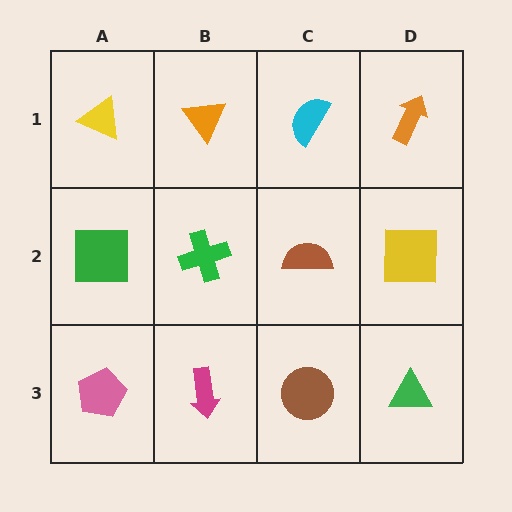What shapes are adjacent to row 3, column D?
A yellow square (row 2, column D), a brown circle (row 3, column C).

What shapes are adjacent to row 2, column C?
A cyan semicircle (row 1, column C), a brown circle (row 3, column C), a green cross (row 2, column B), a yellow square (row 2, column D).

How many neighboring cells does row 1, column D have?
2.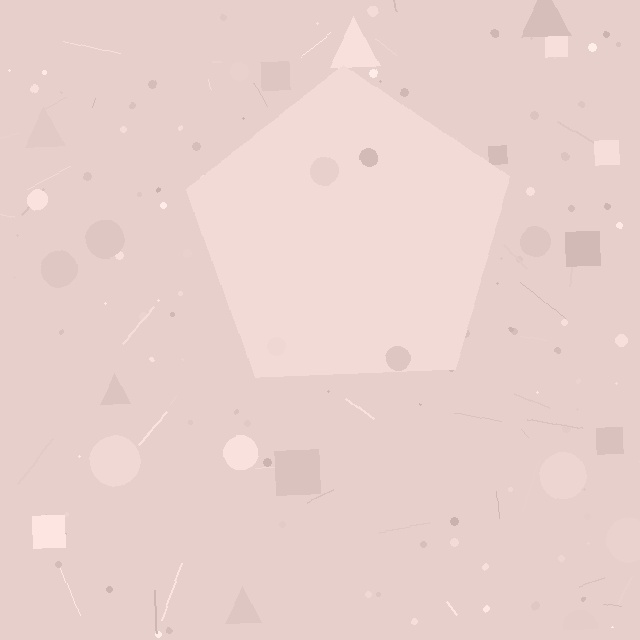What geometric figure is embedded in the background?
A pentagon is embedded in the background.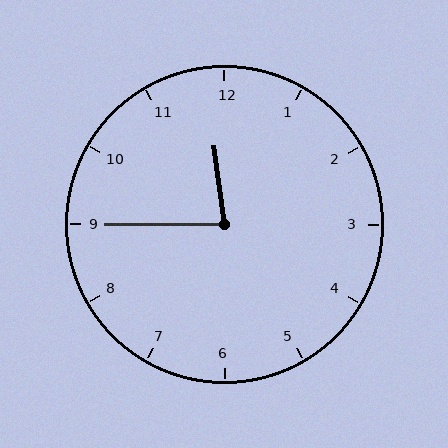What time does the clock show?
11:45.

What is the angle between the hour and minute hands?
Approximately 82 degrees.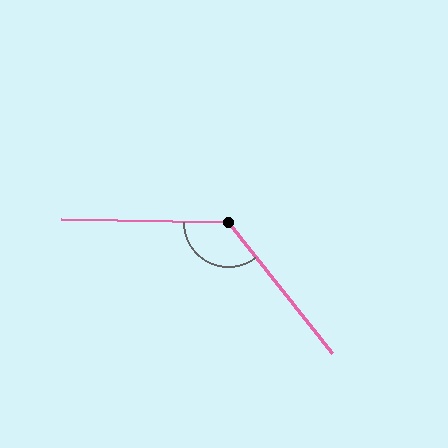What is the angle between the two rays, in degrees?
Approximately 129 degrees.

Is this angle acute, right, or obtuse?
It is obtuse.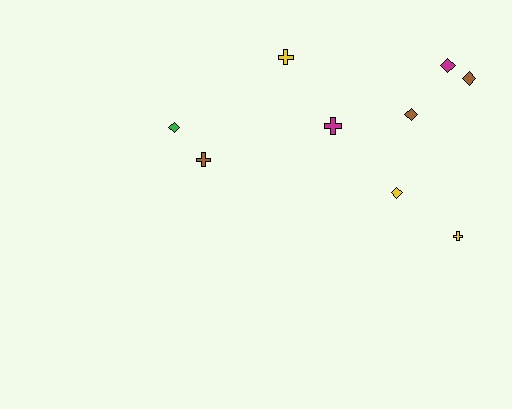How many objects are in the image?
There are 9 objects.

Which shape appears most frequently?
Diamond, with 5 objects.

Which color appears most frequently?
Yellow, with 3 objects.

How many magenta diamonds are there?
There is 1 magenta diamond.